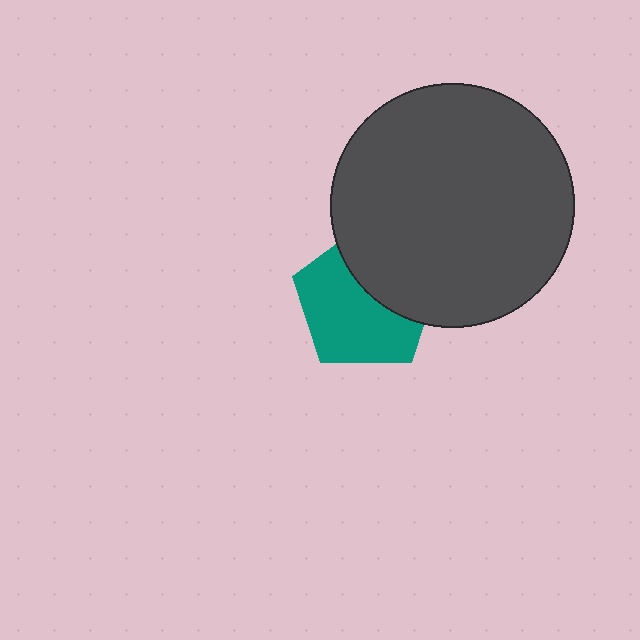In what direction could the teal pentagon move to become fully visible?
The teal pentagon could move toward the lower-left. That would shift it out from behind the dark gray circle entirely.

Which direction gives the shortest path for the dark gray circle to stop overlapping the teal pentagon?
Moving toward the upper-right gives the shortest separation.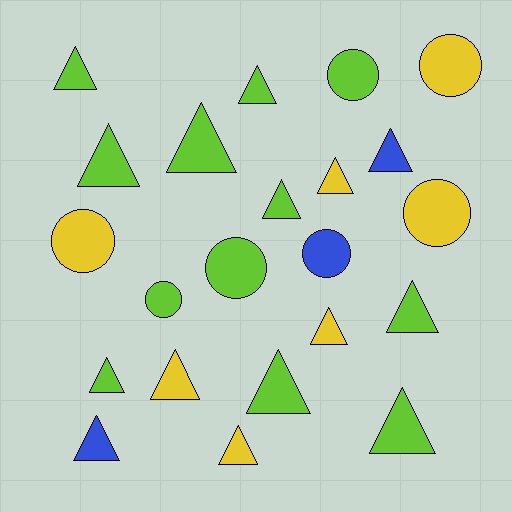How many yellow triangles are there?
There are 4 yellow triangles.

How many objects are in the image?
There are 22 objects.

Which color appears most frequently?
Lime, with 12 objects.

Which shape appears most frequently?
Triangle, with 15 objects.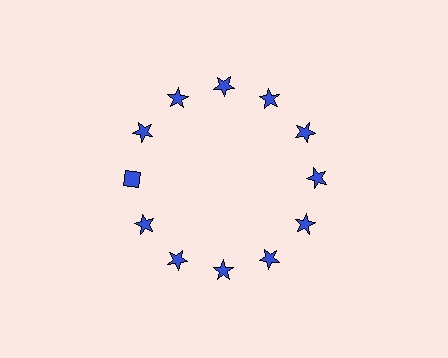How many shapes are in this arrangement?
There are 12 shapes arranged in a ring pattern.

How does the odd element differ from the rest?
It has a different shape: diamond instead of star.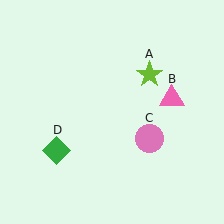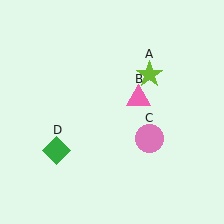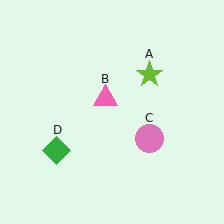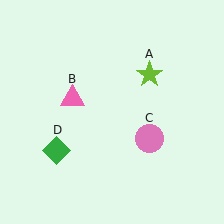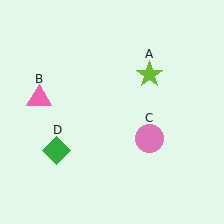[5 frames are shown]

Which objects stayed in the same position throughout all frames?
Lime star (object A) and pink circle (object C) and green diamond (object D) remained stationary.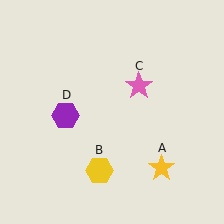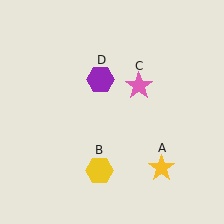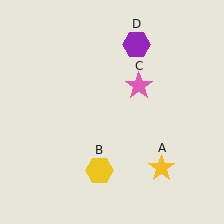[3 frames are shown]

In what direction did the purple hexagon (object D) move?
The purple hexagon (object D) moved up and to the right.